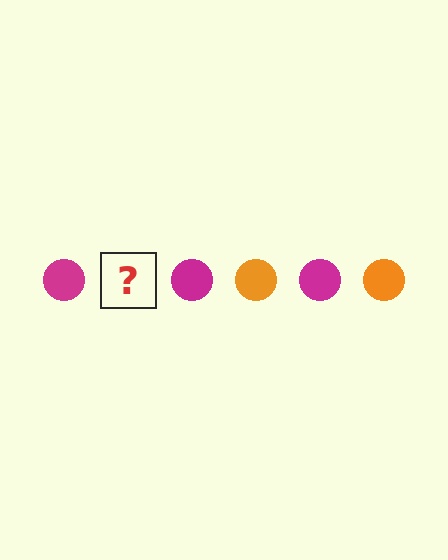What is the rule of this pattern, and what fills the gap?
The rule is that the pattern cycles through magenta, orange circles. The gap should be filled with an orange circle.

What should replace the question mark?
The question mark should be replaced with an orange circle.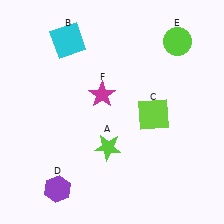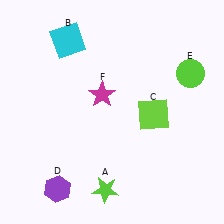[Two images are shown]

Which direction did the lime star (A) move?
The lime star (A) moved down.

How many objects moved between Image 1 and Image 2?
2 objects moved between the two images.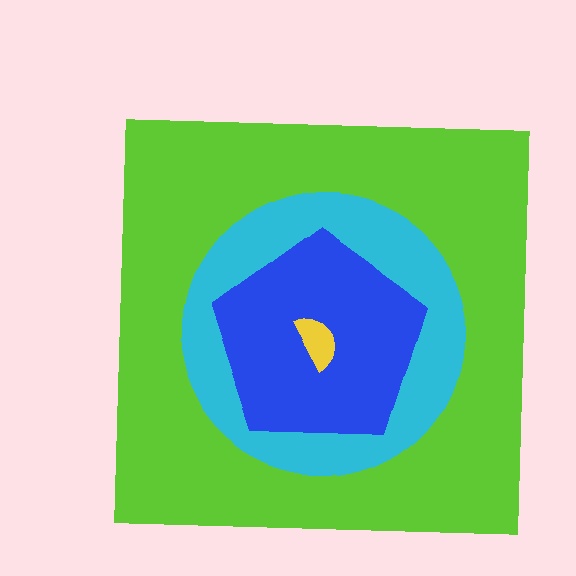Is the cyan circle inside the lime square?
Yes.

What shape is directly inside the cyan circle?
The blue pentagon.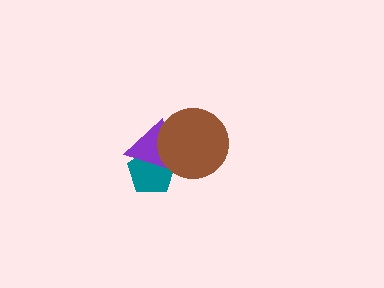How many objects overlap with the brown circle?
2 objects overlap with the brown circle.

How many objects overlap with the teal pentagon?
2 objects overlap with the teal pentagon.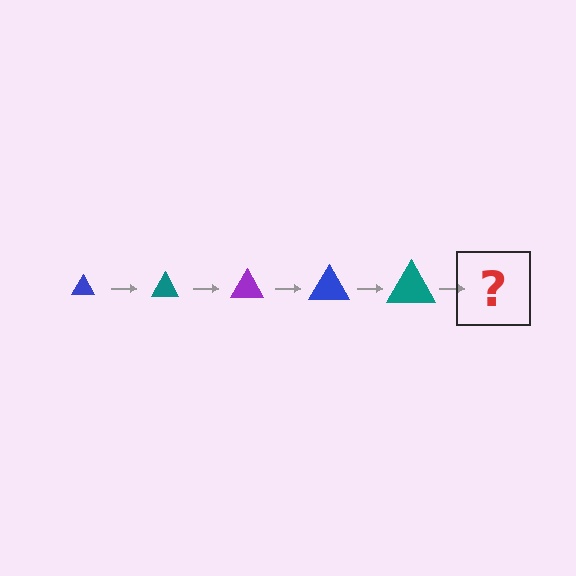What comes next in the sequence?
The next element should be a purple triangle, larger than the previous one.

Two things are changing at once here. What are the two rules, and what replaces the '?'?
The two rules are that the triangle grows larger each step and the color cycles through blue, teal, and purple. The '?' should be a purple triangle, larger than the previous one.